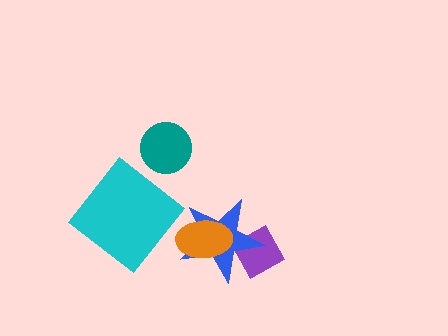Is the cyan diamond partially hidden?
No, no other shape covers it.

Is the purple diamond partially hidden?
Yes, it is partially covered by another shape.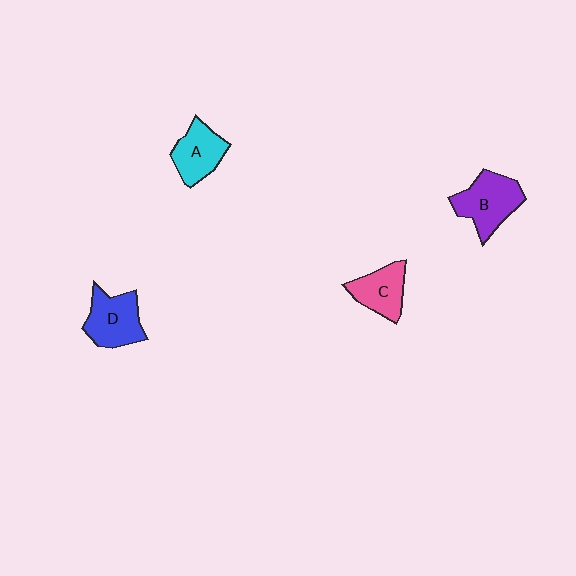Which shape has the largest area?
Shape B (purple).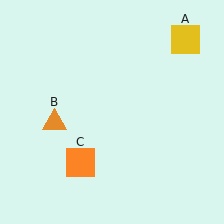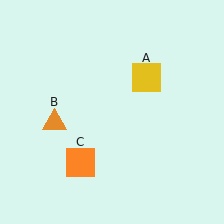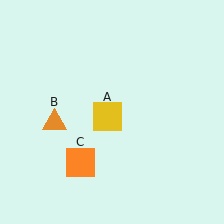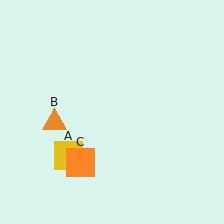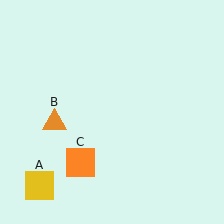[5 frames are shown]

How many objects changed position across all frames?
1 object changed position: yellow square (object A).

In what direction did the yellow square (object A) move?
The yellow square (object A) moved down and to the left.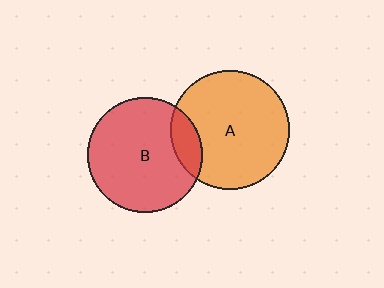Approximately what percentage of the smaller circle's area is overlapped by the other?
Approximately 15%.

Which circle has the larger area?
Circle A (orange).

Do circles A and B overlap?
Yes.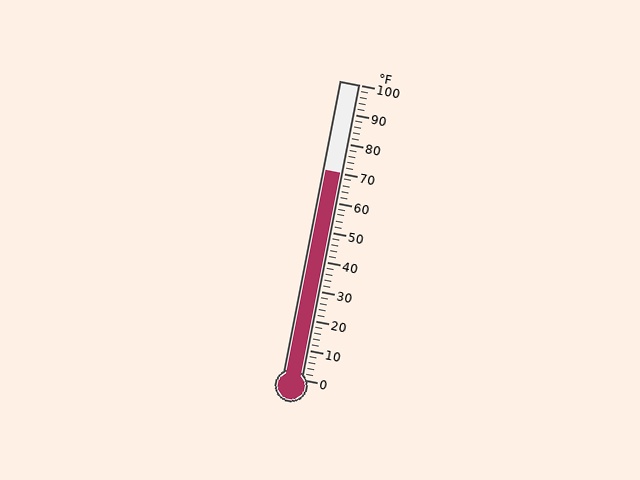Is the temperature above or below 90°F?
The temperature is below 90°F.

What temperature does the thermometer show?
The thermometer shows approximately 70°F.